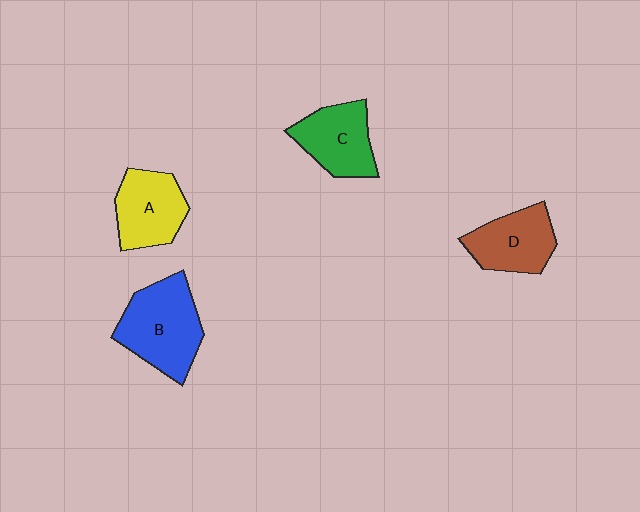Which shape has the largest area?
Shape B (blue).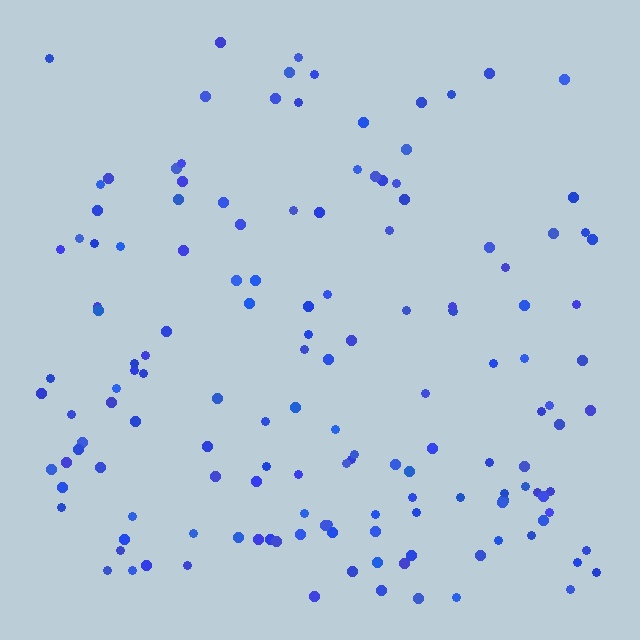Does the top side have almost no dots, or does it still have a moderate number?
Still a moderate number, just noticeably fewer than the bottom.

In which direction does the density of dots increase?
From top to bottom, with the bottom side densest.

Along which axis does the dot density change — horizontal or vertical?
Vertical.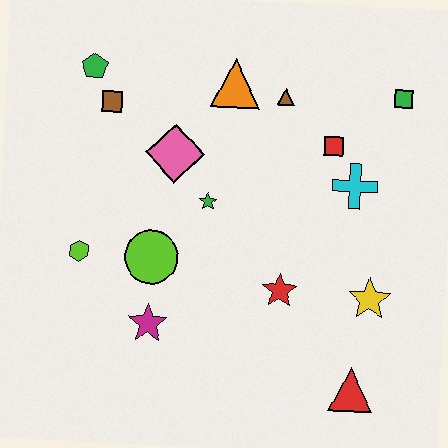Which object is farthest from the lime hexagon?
The green square is farthest from the lime hexagon.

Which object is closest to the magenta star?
The lime circle is closest to the magenta star.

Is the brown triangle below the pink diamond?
No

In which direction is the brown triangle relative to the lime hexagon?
The brown triangle is to the right of the lime hexagon.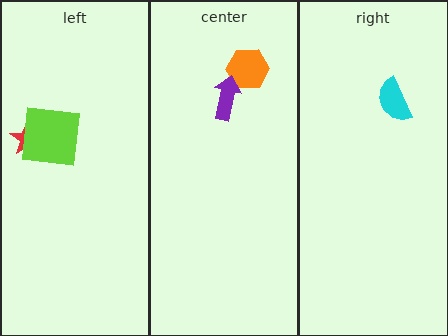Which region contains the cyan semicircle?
The right region.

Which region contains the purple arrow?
The center region.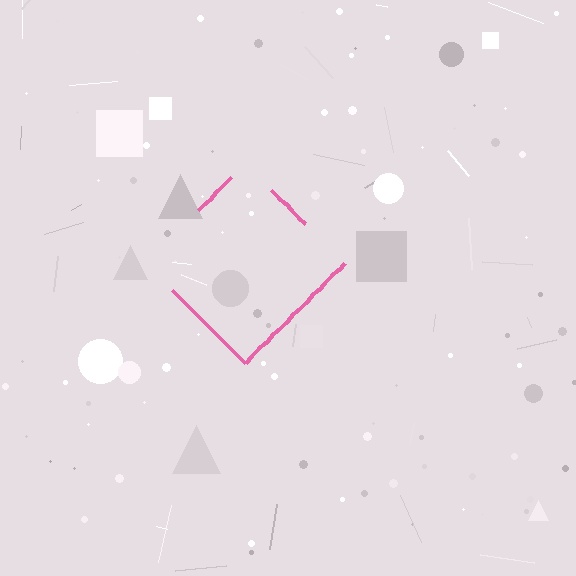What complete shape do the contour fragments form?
The contour fragments form a diamond.